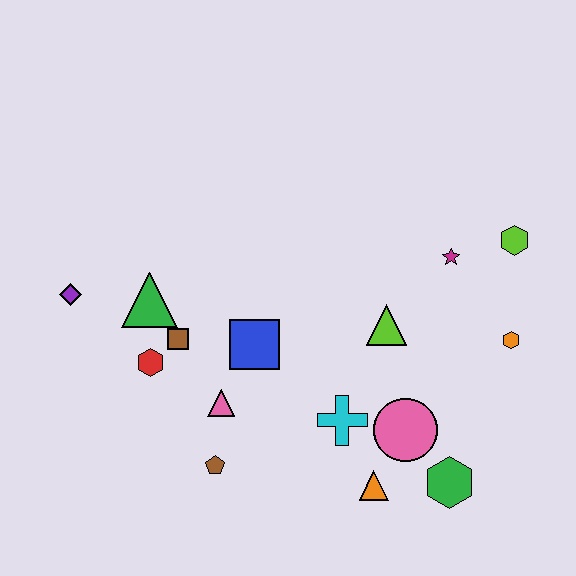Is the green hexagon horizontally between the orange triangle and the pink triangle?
No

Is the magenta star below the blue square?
No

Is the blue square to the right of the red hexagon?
Yes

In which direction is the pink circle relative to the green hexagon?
The pink circle is above the green hexagon.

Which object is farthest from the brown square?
The lime hexagon is farthest from the brown square.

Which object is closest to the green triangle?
The brown square is closest to the green triangle.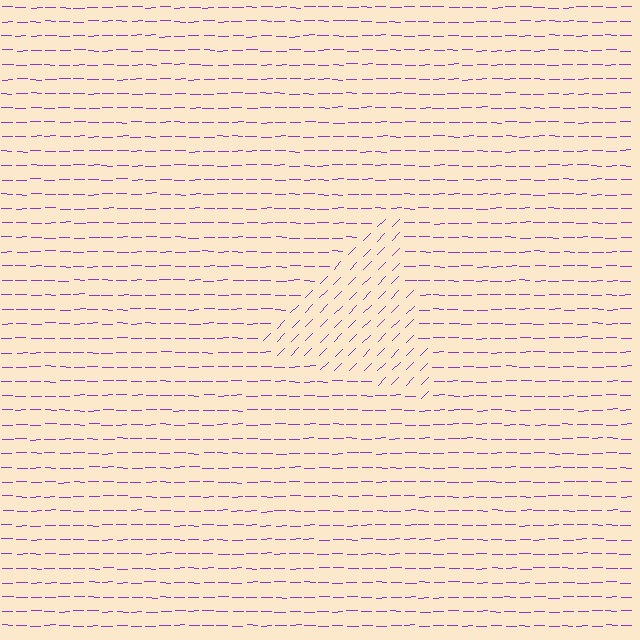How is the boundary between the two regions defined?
The boundary is defined purely by a change in line orientation (approximately 45 degrees difference). All lines are the same color and thickness.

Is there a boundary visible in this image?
Yes, there is a texture boundary formed by a change in line orientation.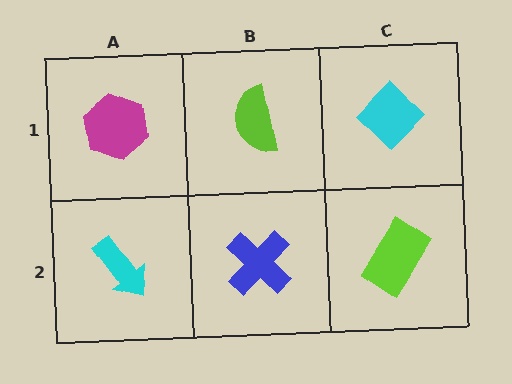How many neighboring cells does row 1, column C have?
2.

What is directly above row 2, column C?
A cyan diamond.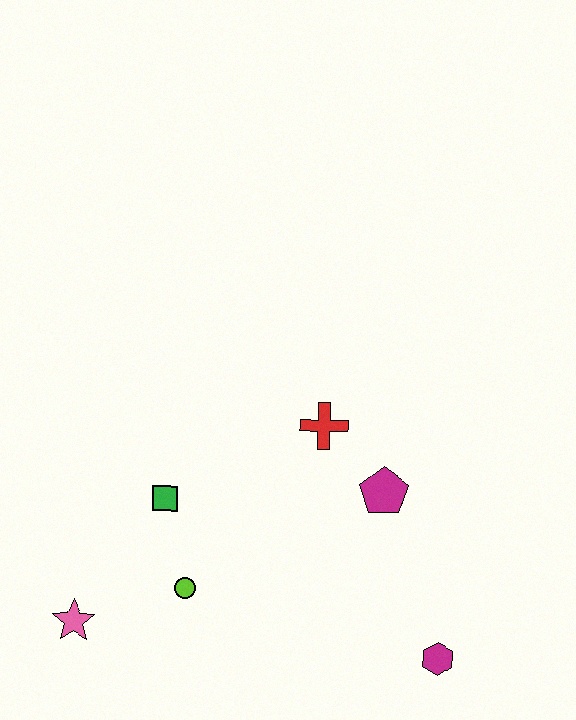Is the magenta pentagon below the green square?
No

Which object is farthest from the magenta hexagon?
The pink star is farthest from the magenta hexagon.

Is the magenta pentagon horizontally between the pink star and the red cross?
No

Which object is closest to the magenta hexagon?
The magenta pentagon is closest to the magenta hexagon.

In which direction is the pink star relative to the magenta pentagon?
The pink star is to the left of the magenta pentagon.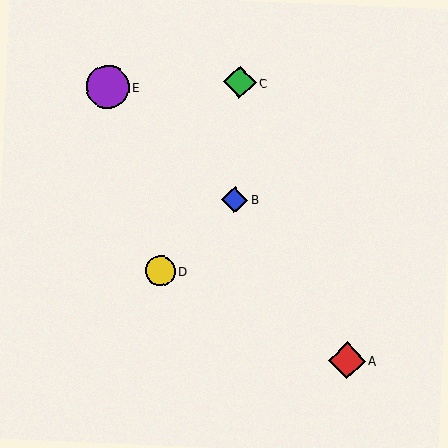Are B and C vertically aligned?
Yes, both are at x≈235.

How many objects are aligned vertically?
2 objects (B, C) are aligned vertically.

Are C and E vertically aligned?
No, C is at x≈240 and E is at x≈107.